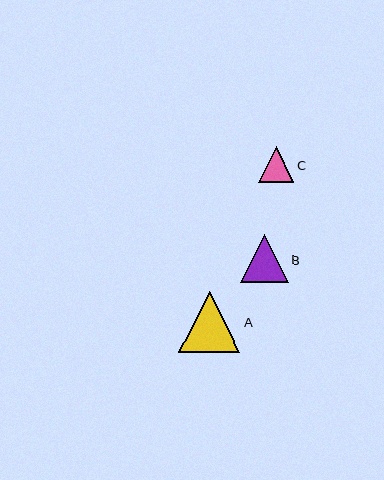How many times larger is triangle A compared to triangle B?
Triangle A is approximately 1.3 times the size of triangle B.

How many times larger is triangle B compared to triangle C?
Triangle B is approximately 1.3 times the size of triangle C.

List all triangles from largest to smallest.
From largest to smallest: A, B, C.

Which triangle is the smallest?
Triangle C is the smallest with a size of approximately 35 pixels.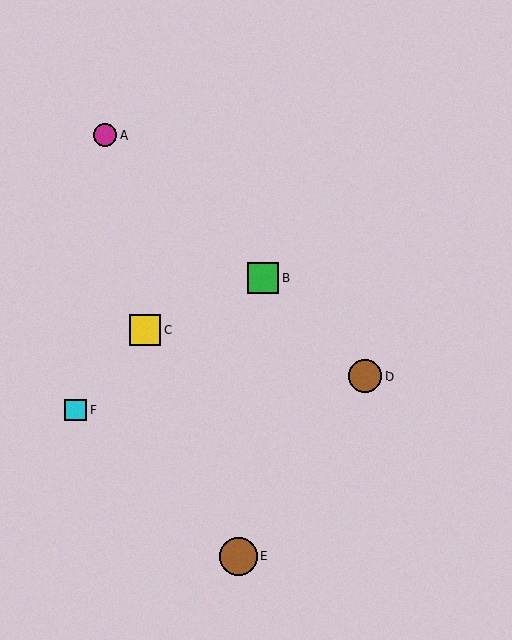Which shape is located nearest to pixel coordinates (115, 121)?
The magenta circle (labeled A) at (105, 136) is nearest to that location.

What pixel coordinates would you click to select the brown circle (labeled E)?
Click at (238, 556) to select the brown circle E.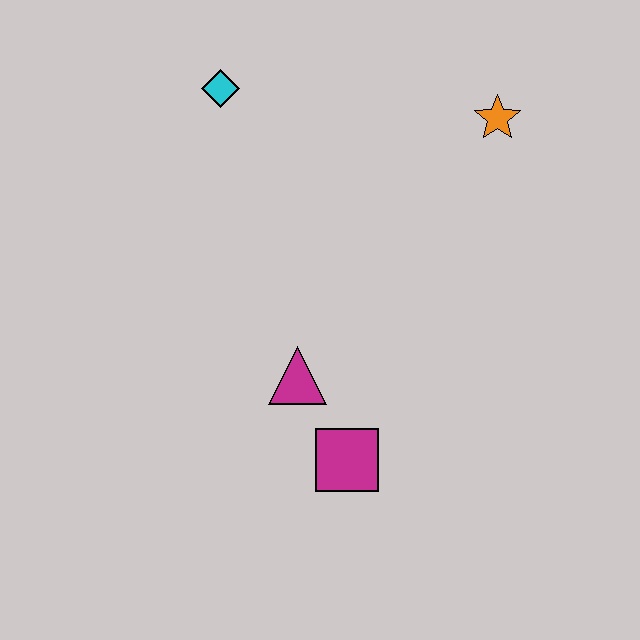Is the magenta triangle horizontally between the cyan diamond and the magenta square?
Yes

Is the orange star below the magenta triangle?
No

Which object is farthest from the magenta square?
The cyan diamond is farthest from the magenta square.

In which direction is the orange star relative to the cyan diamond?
The orange star is to the right of the cyan diamond.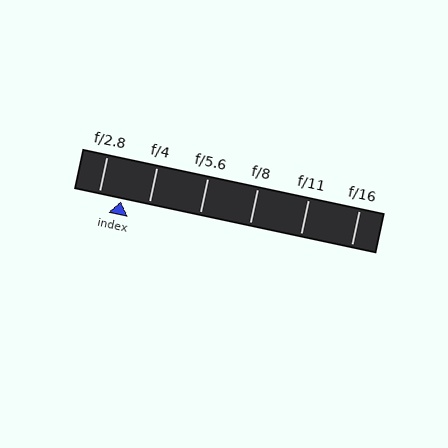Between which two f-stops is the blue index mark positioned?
The index mark is between f/2.8 and f/4.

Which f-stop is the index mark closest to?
The index mark is closest to f/2.8.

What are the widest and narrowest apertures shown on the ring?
The widest aperture shown is f/2.8 and the narrowest is f/16.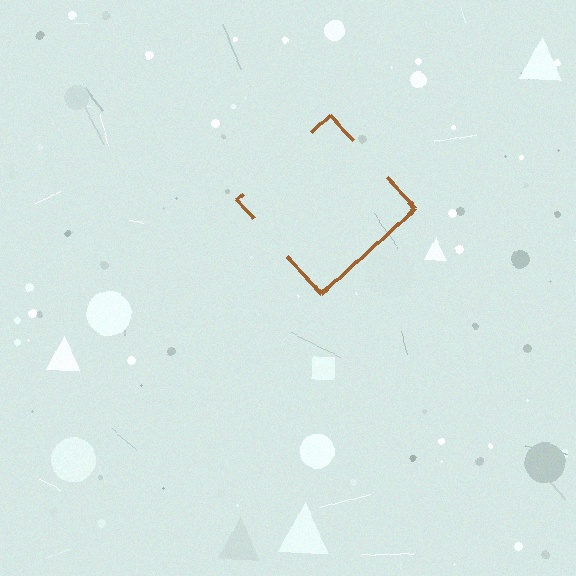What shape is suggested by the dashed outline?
The dashed outline suggests a diamond.